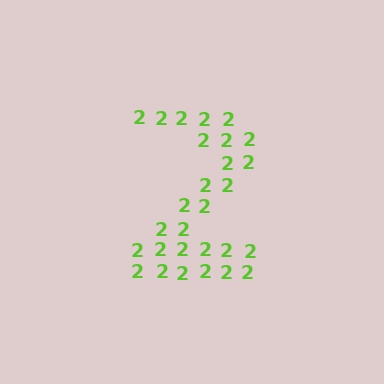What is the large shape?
The large shape is the digit 2.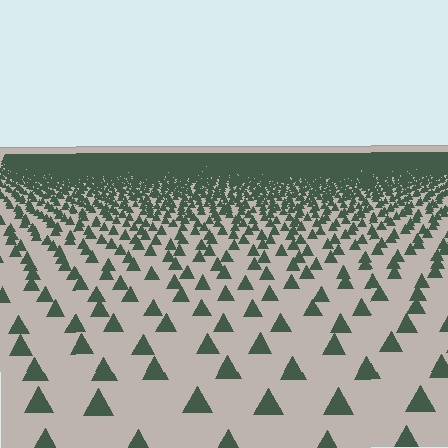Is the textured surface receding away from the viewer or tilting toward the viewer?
The surface is receding away from the viewer. Texture elements get smaller and denser toward the top.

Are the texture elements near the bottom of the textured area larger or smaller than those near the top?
Larger. Near the bottom, elements are closer to the viewer and appear at a bigger on-screen size.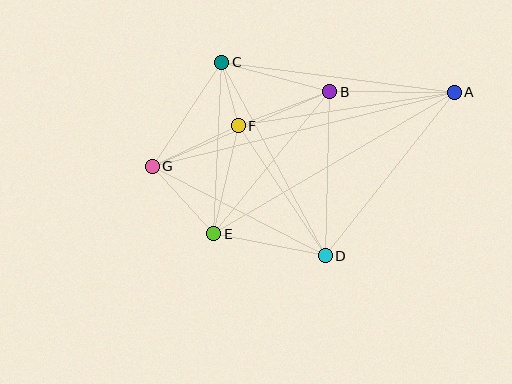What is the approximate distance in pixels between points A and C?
The distance between A and C is approximately 234 pixels.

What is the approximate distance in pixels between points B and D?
The distance between B and D is approximately 164 pixels.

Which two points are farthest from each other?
Points A and G are farthest from each other.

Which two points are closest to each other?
Points C and F are closest to each other.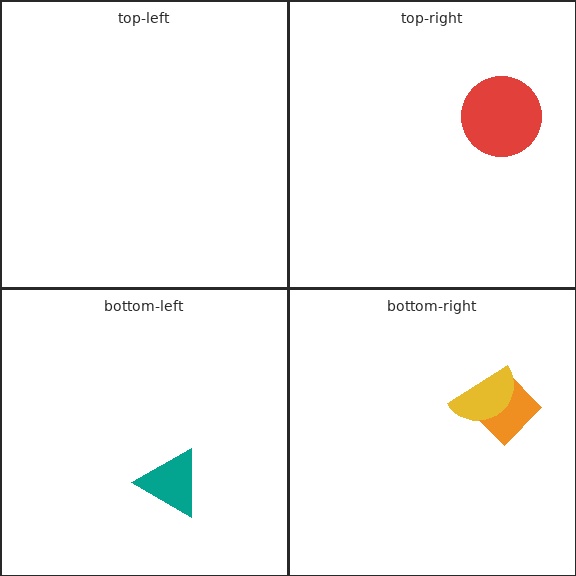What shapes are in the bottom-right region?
The orange diamond, the yellow semicircle.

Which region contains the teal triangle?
The bottom-left region.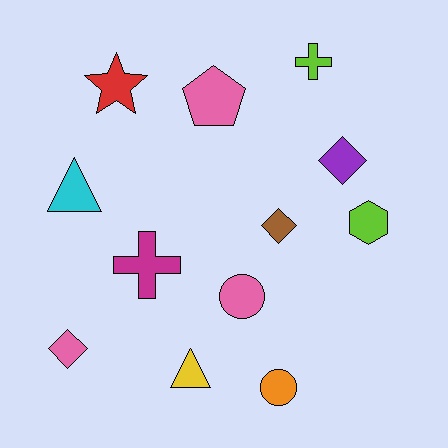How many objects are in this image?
There are 12 objects.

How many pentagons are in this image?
There is 1 pentagon.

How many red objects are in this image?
There is 1 red object.